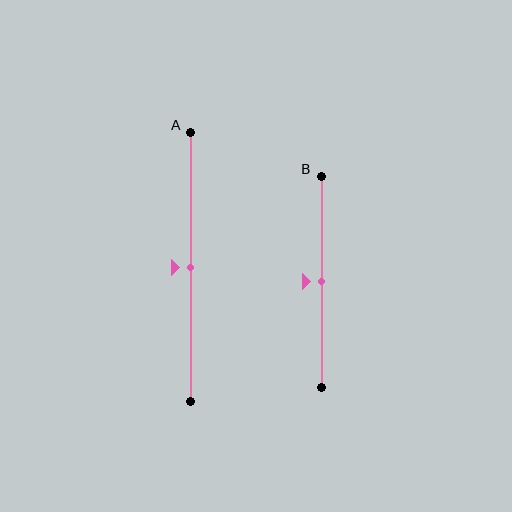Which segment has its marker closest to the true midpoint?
Segment A has its marker closest to the true midpoint.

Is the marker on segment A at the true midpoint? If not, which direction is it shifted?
Yes, the marker on segment A is at the true midpoint.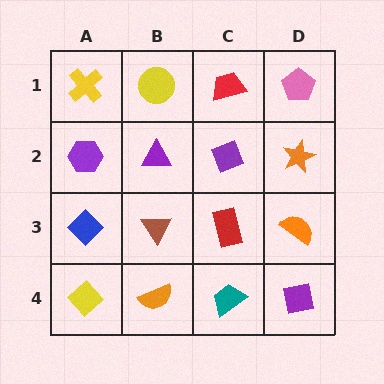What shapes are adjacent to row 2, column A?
A yellow cross (row 1, column A), a blue diamond (row 3, column A), a purple triangle (row 2, column B).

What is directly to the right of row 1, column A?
A yellow circle.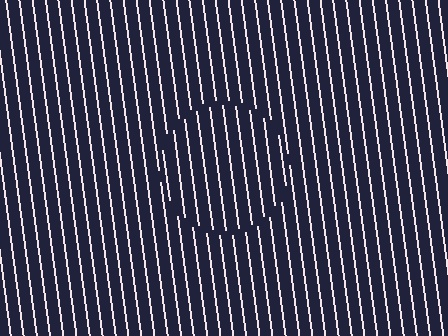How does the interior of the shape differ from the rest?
The interior of the shape contains the same grating, shifted by half a period — the contour is defined by the phase discontinuity where line-ends from the inner and outer gratings abut.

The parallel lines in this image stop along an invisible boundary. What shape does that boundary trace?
An illusory circle. The interior of the shape contains the same grating, shifted by half a period — the contour is defined by the phase discontinuity where line-ends from the inner and outer gratings abut.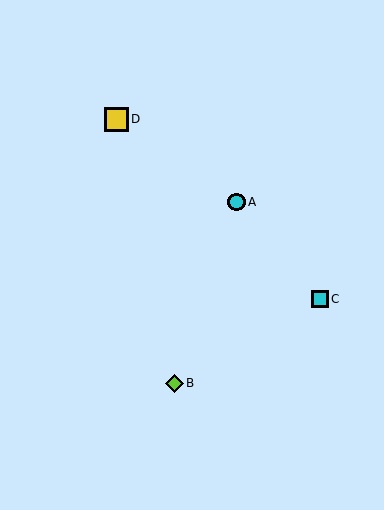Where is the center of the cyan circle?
The center of the cyan circle is at (237, 202).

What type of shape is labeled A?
Shape A is a cyan circle.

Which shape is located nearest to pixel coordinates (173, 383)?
The lime diamond (labeled B) at (174, 383) is nearest to that location.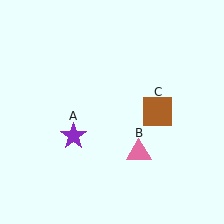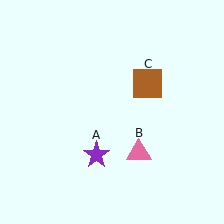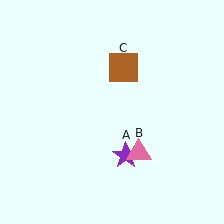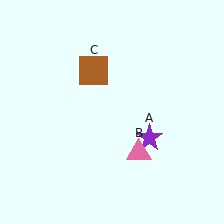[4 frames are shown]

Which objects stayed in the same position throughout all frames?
Pink triangle (object B) remained stationary.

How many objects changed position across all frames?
2 objects changed position: purple star (object A), brown square (object C).